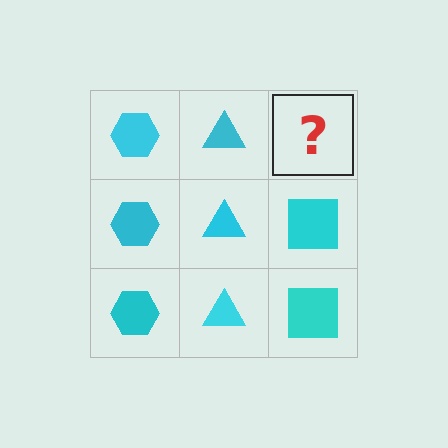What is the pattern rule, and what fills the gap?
The rule is that each column has a consistent shape. The gap should be filled with a cyan square.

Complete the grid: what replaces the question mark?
The question mark should be replaced with a cyan square.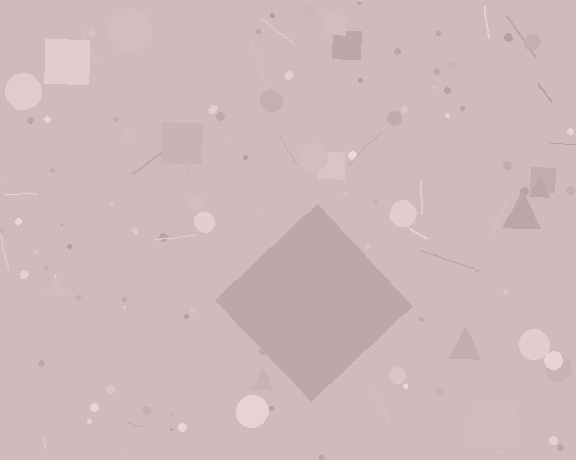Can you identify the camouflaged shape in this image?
The camouflaged shape is a diamond.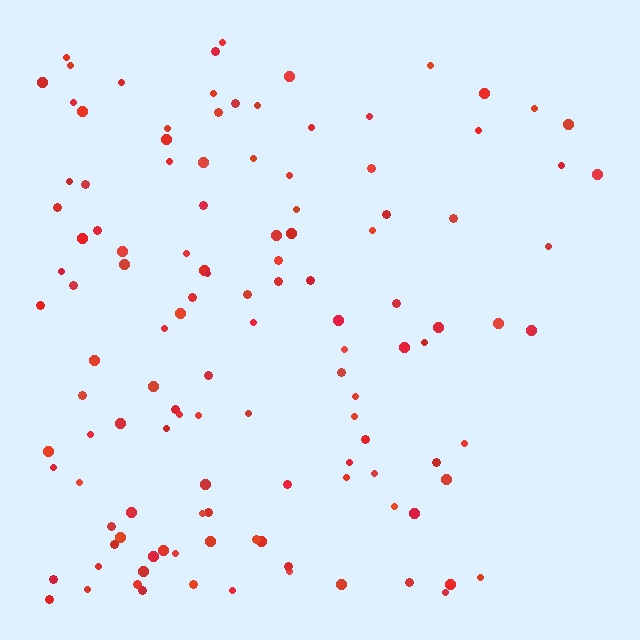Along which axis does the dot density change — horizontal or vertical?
Horizontal.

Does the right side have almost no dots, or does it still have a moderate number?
Still a moderate number, just noticeably fewer than the left.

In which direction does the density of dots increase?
From right to left, with the left side densest.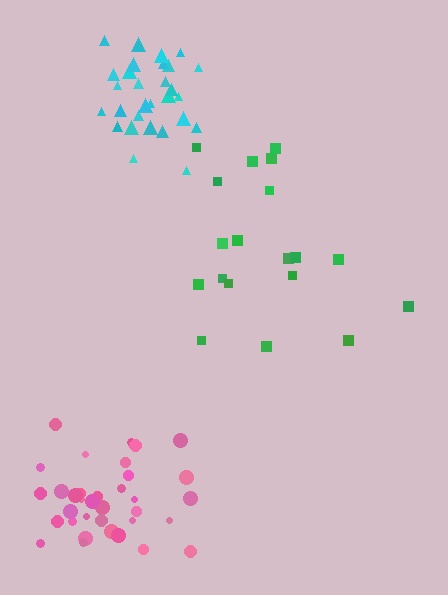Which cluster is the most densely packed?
Cyan.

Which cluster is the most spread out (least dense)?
Green.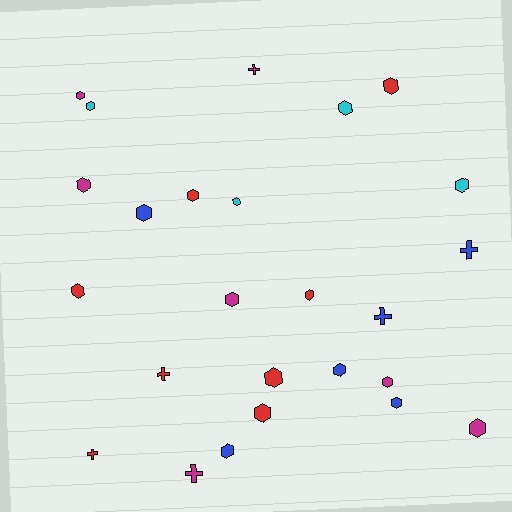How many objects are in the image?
There are 25 objects.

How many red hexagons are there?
There are 6 red hexagons.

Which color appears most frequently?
Red, with 8 objects.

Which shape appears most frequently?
Hexagon, with 19 objects.